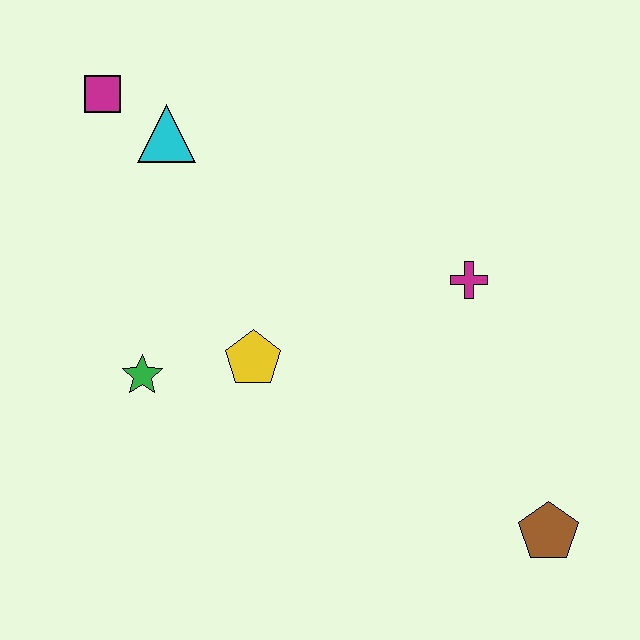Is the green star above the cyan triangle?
No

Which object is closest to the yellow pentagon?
The green star is closest to the yellow pentagon.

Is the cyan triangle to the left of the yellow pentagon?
Yes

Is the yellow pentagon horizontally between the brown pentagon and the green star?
Yes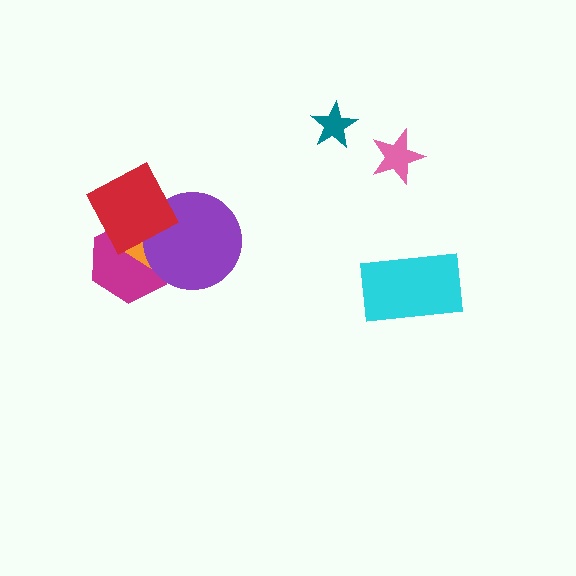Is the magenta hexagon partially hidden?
Yes, it is partially covered by another shape.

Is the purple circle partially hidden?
Yes, it is partially covered by another shape.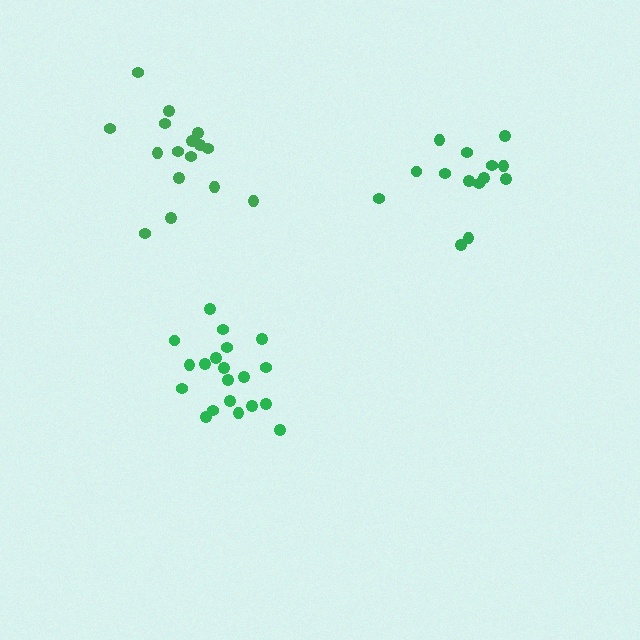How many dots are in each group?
Group 1: 20 dots, Group 2: 16 dots, Group 3: 14 dots (50 total).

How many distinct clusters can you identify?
There are 3 distinct clusters.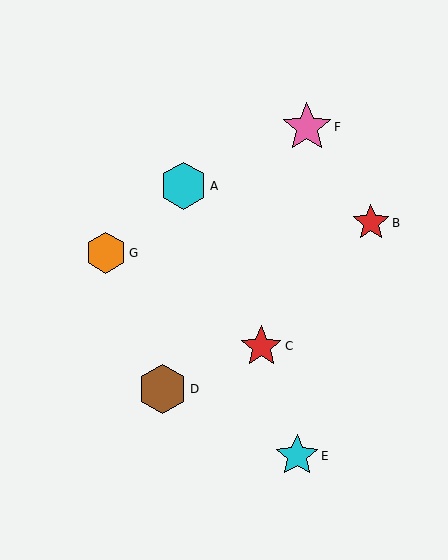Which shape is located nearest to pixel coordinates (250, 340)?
The red star (labeled C) at (261, 346) is nearest to that location.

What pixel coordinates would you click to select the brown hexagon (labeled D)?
Click at (163, 389) to select the brown hexagon D.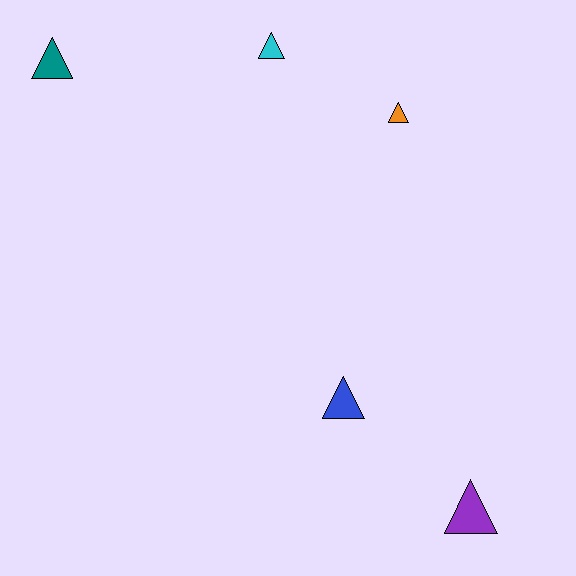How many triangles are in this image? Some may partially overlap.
There are 5 triangles.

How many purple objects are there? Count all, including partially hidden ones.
There is 1 purple object.